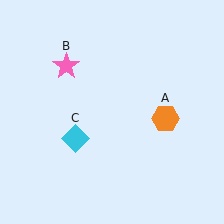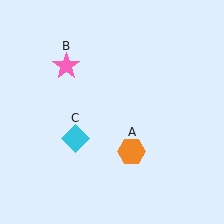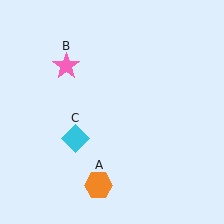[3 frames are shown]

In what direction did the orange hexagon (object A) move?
The orange hexagon (object A) moved down and to the left.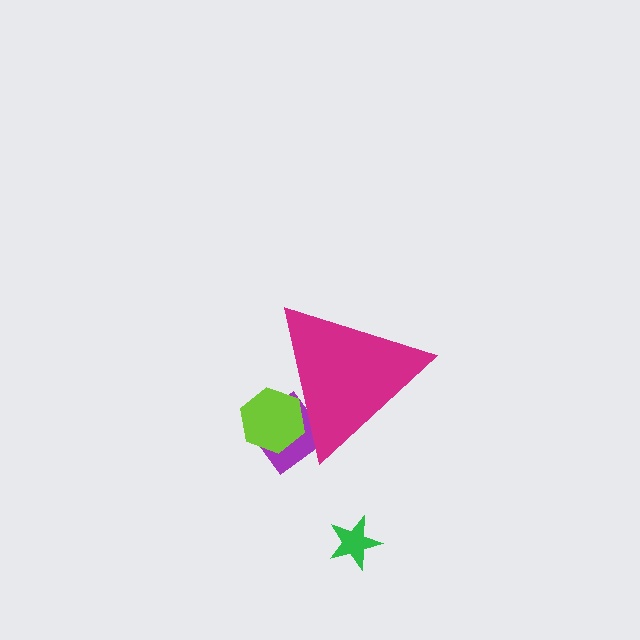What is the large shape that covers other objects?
A magenta triangle.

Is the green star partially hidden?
No, the green star is fully visible.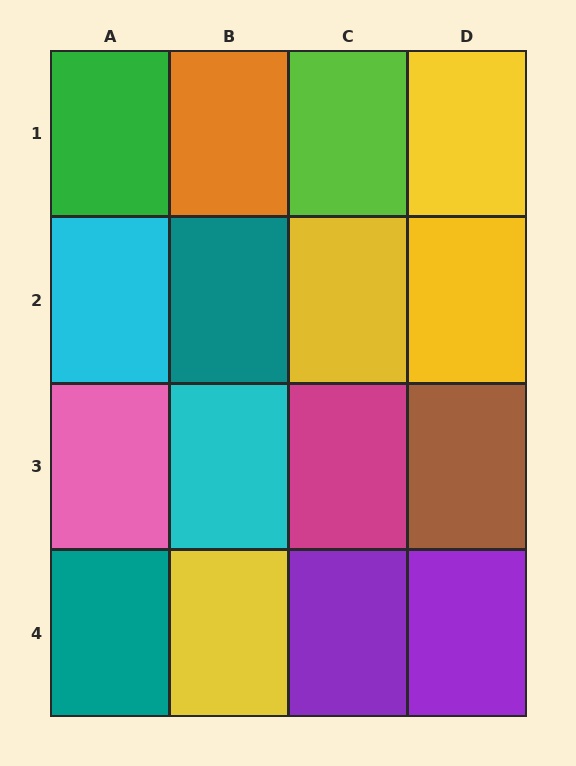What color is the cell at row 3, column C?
Magenta.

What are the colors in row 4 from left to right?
Teal, yellow, purple, purple.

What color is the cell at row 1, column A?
Green.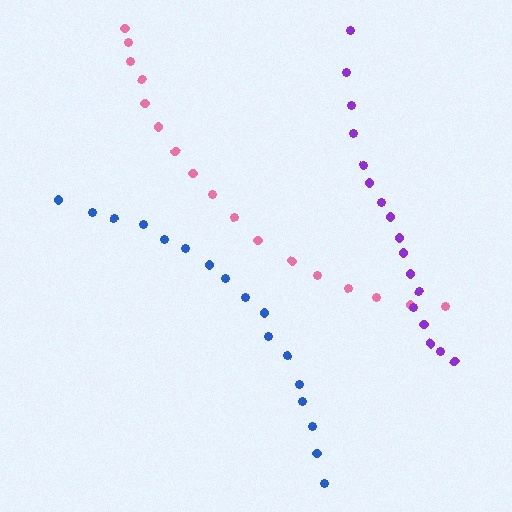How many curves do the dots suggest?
There are 3 distinct paths.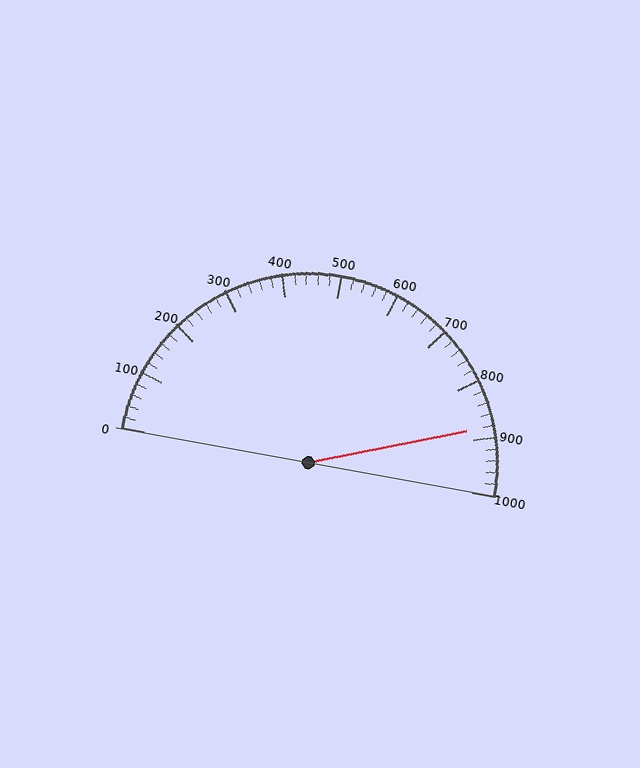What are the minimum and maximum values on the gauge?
The gauge ranges from 0 to 1000.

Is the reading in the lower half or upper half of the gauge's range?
The reading is in the upper half of the range (0 to 1000).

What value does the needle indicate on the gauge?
The needle indicates approximately 880.